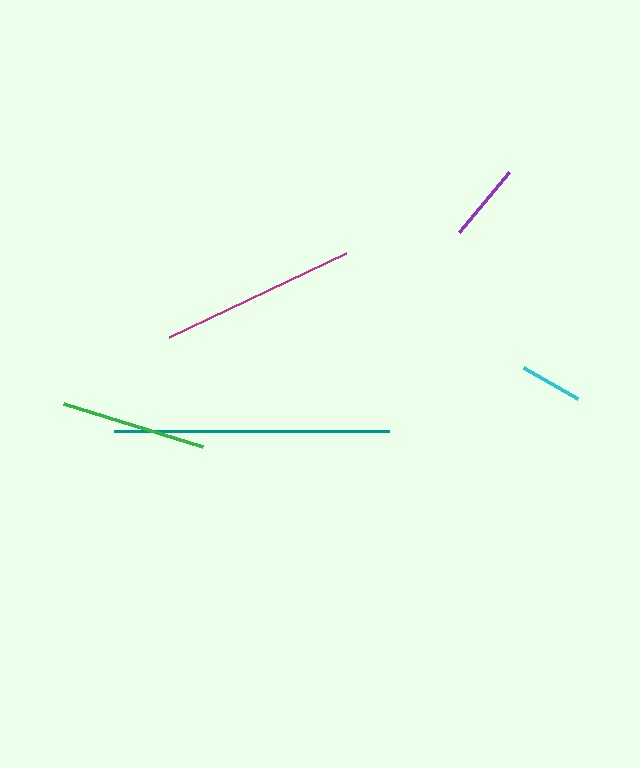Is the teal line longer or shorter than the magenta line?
The teal line is longer than the magenta line.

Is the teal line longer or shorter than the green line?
The teal line is longer than the green line.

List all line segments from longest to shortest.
From longest to shortest: teal, magenta, green, purple, cyan.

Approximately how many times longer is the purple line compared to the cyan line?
The purple line is approximately 1.3 times the length of the cyan line.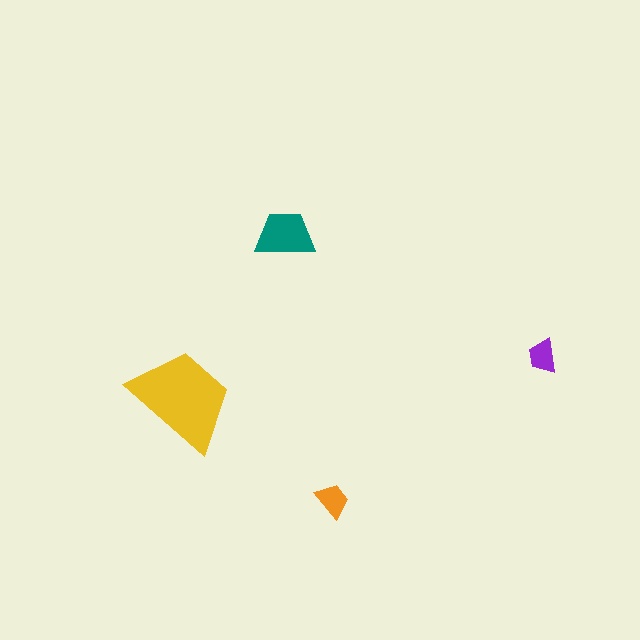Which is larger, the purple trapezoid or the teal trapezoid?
The teal one.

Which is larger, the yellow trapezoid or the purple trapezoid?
The yellow one.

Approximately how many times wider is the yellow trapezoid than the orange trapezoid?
About 3 times wider.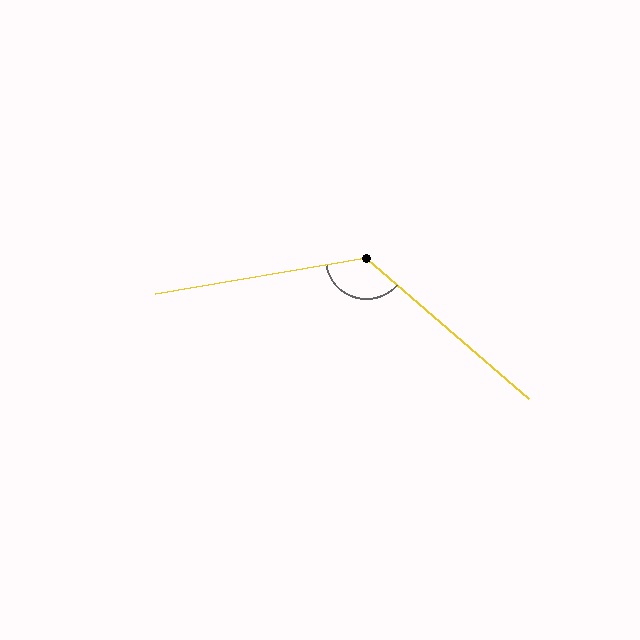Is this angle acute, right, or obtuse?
It is obtuse.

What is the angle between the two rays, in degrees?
Approximately 130 degrees.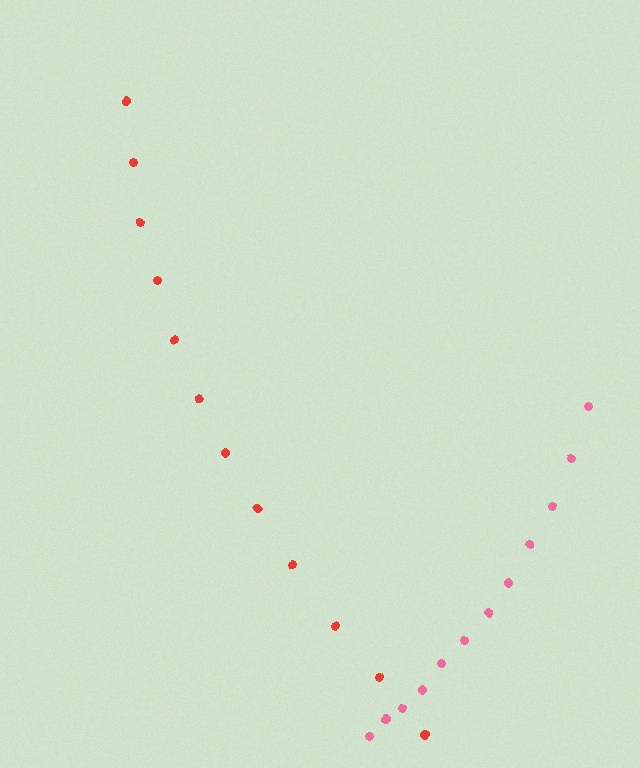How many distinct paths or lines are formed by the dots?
There are 2 distinct paths.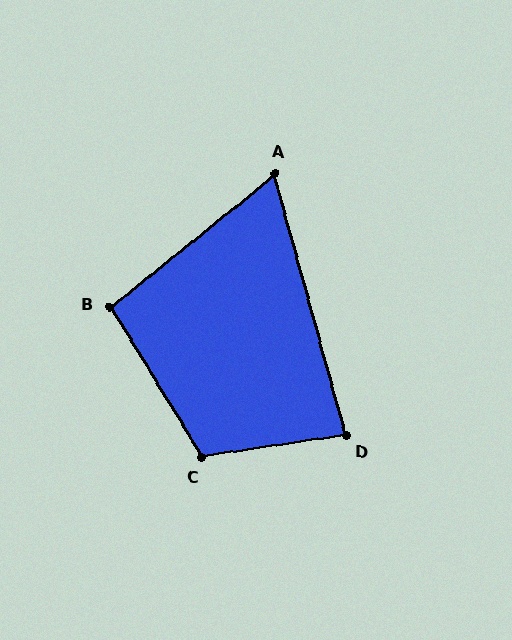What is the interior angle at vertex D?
Approximately 83 degrees (acute).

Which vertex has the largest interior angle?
C, at approximately 113 degrees.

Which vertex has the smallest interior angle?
A, at approximately 67 degrees.